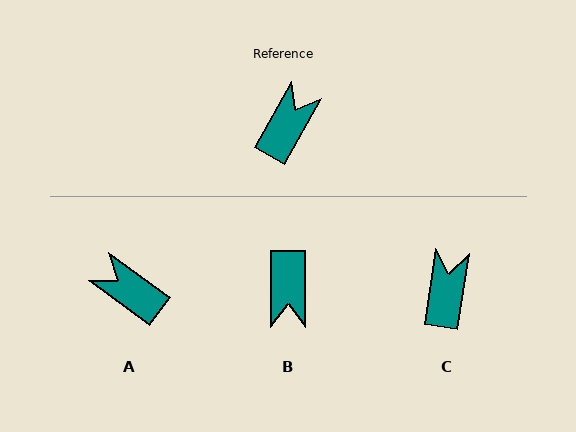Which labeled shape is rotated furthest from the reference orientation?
B, about 151 degrees away.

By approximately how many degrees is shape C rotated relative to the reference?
Approximately 21 degrees counter-clockwise.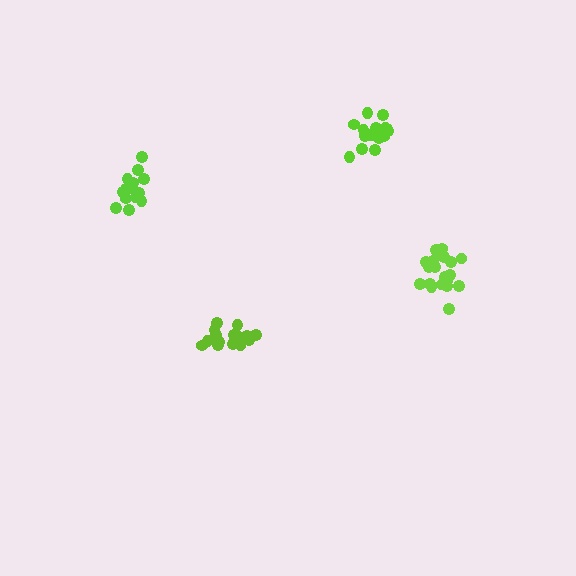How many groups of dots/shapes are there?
There are 4 groups.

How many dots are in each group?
Group 1: 15 dots, Group 2: 20 dots, Group 3: 17 dots, Group 4: 15 dots (67 total).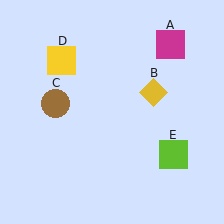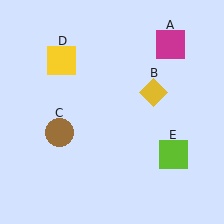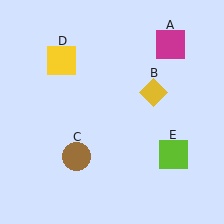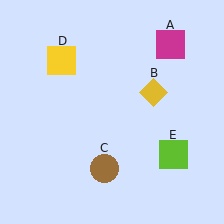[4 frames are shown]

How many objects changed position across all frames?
1 object changed position: brown circle (object C).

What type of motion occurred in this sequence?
The brown circle (object C) rotated counterclockwise around the center of the scene.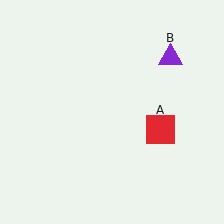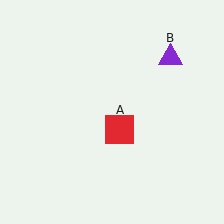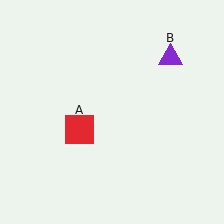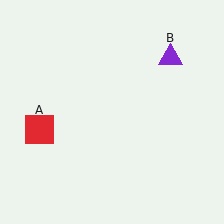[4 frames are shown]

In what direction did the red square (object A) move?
The red square (object A) moved left.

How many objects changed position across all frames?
1 object changed position: red square (object A).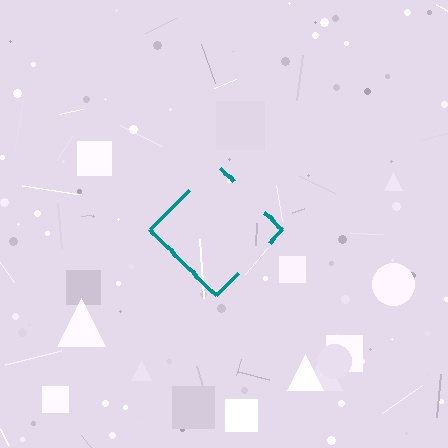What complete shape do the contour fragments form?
The contour fragments form a diamond.